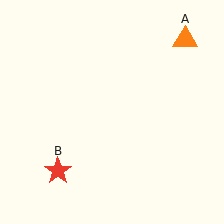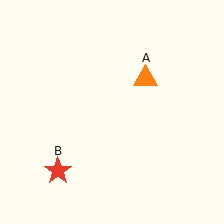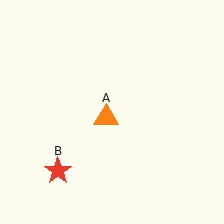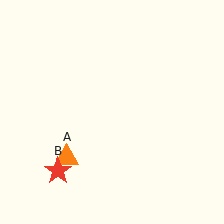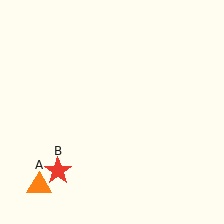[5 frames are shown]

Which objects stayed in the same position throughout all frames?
Red star (object B) remained stationary.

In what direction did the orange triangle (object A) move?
The orange triangle (object A) moved down and to the left.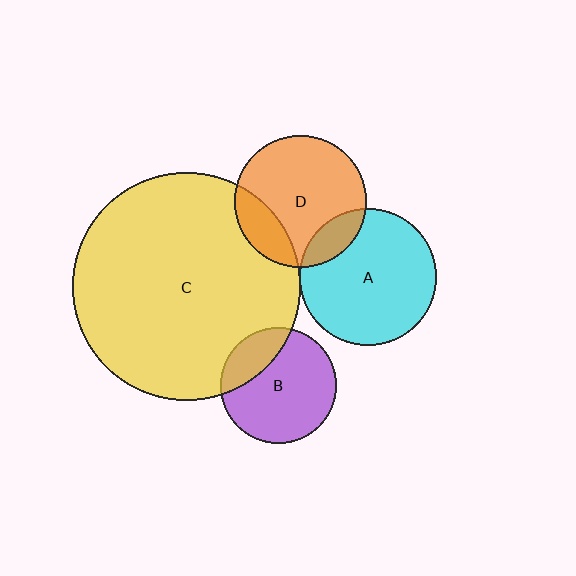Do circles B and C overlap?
Yes.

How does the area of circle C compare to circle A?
Approximately 2.8 times.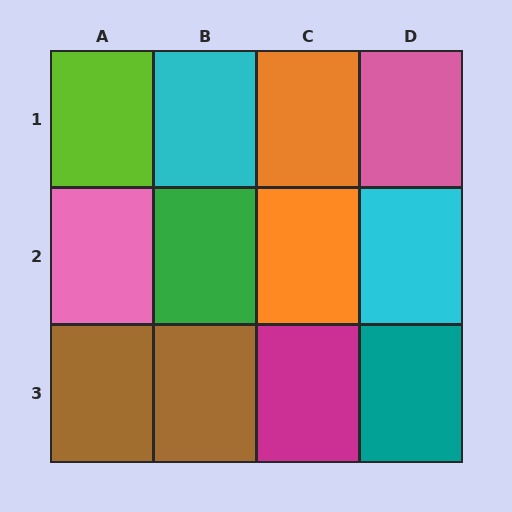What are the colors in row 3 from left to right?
Brown, brown, magenta, teal.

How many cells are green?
1 cell is green.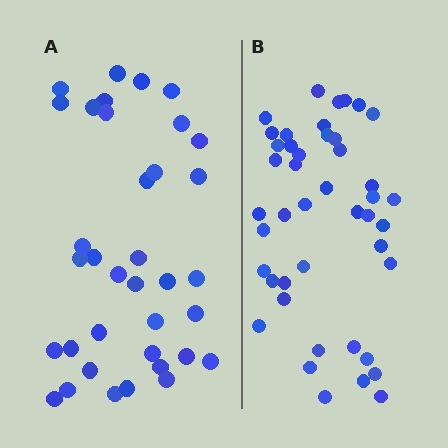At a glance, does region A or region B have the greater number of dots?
Region B (the right region) has more dots.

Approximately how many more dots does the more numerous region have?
Region B has roughly 8 or so more dots than region A.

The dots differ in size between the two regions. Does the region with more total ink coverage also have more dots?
No. Region A has more total ink coverage because its dots are larger, but region B actually contains more individual dots. Total area can be misleading — the number of items is what matters here.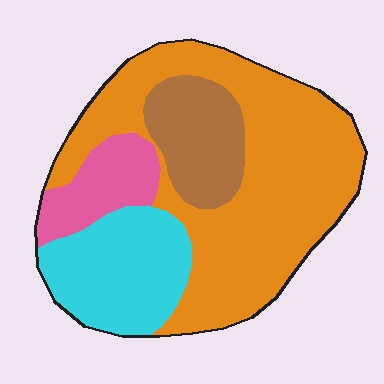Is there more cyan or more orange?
Orange.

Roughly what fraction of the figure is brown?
Brown takes up less than a quarter of the figure.